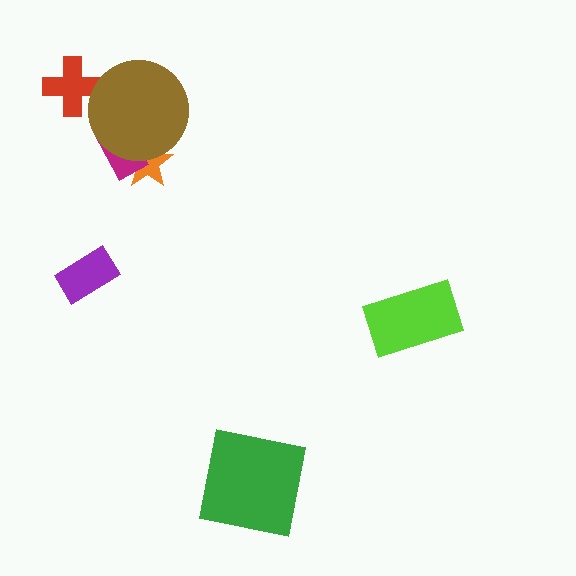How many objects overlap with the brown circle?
3 objects overlap with the brown circle.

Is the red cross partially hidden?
Yes, it is partially covered by another shape.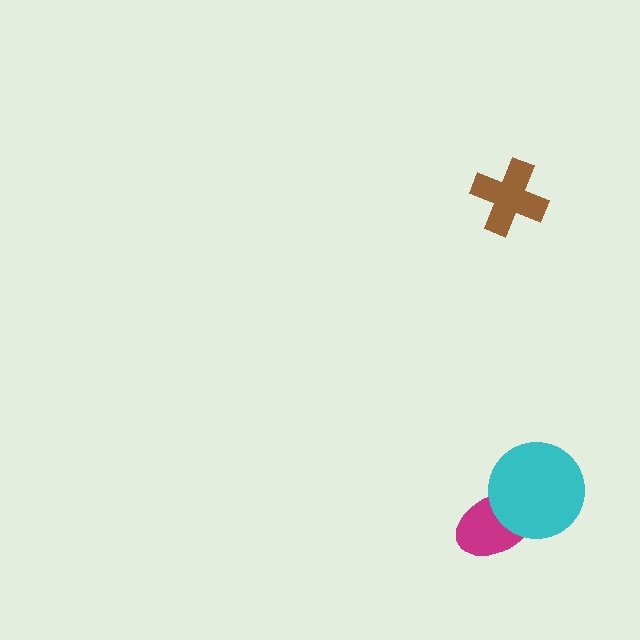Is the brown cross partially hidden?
No, no other shape covers it.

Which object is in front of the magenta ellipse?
The cyan circle is in front of the magenta ellipse.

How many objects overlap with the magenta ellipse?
1 object overlaps with the magenta ellipse.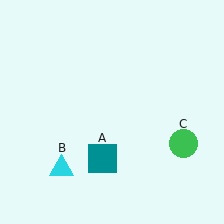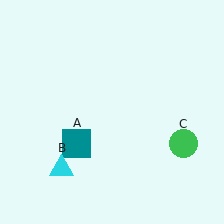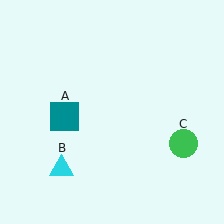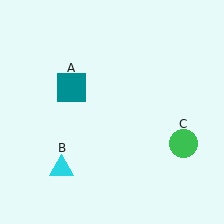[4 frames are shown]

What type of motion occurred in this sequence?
The teal square (object A) rotated clockwise around the center of the scene.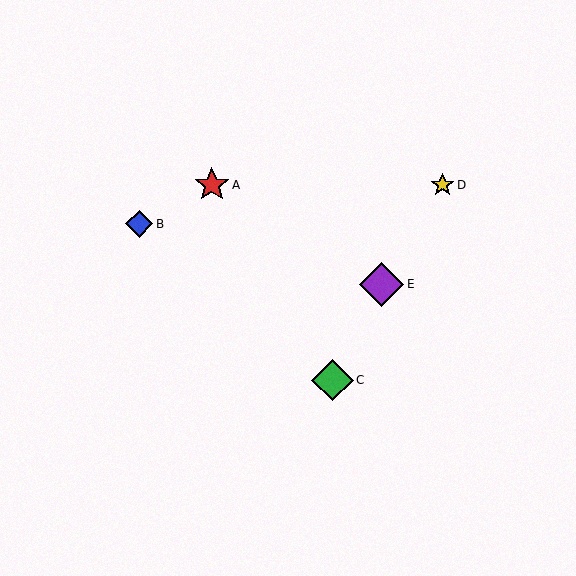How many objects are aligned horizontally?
2 objects (A, D) are aligned horizontally.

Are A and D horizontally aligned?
Yes, both are at y≈185.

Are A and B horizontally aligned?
No, A is at y≈185 and B is at y≈224.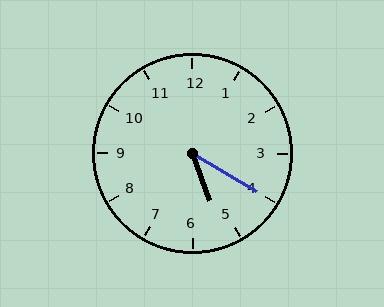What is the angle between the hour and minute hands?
Approximately 40 degrees.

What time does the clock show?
5:20.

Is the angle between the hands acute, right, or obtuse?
It is acute.